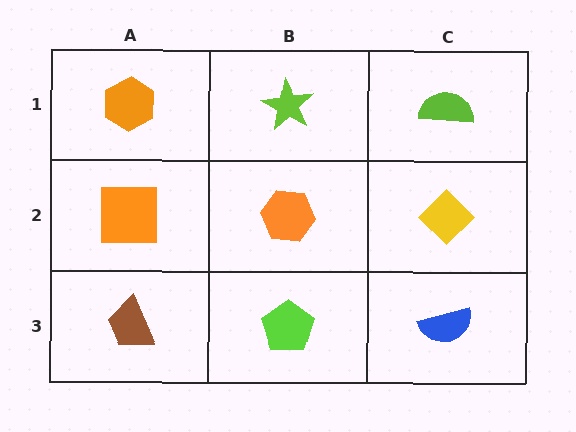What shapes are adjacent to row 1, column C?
A yellow diamond (row 2, column C), a lime star (row 1, column B).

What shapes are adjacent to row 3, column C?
A yellow diamond (row 2, column C), a lime pentagon (row 3, column B).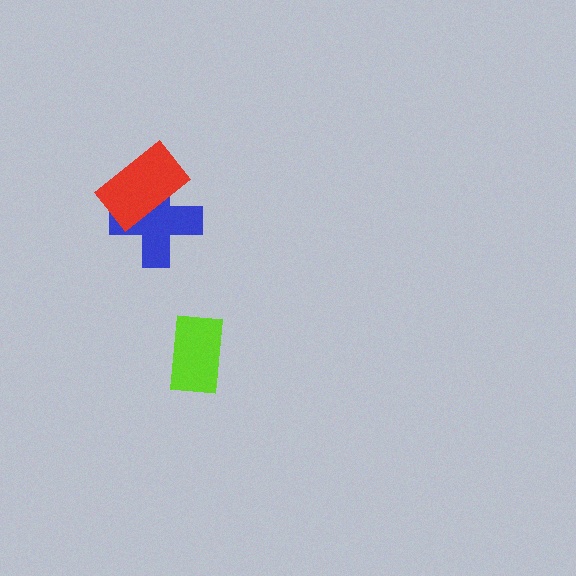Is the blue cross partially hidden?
Yes, it is partially covered by another shape.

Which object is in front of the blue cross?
The red rectangle is in front of the blue cross.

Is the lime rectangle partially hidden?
No, no other shape covers it.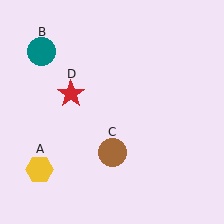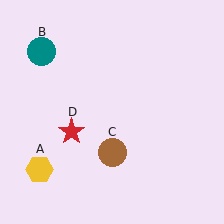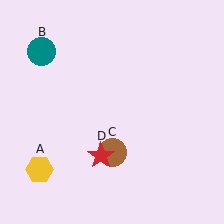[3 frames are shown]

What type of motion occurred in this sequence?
The red star (object D) rotated counterclockwise around the center of the scene.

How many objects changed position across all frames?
1 object changed position: red star (object D).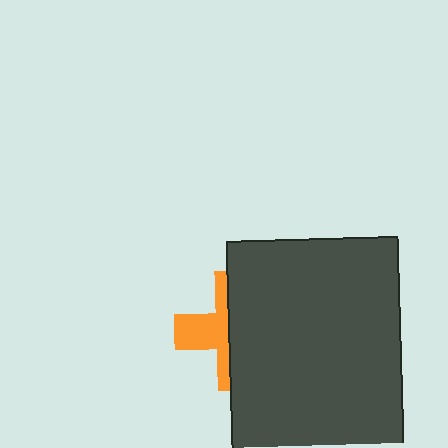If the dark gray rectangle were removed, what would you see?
You would see the complete orange cross.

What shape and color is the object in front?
The object in front is a dark gray rectangle.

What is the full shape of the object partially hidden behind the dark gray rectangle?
The partially hidden object is an orange cross.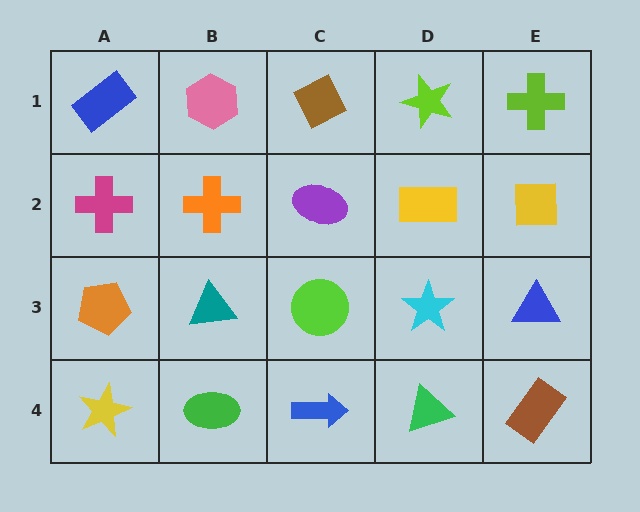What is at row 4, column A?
A yellow star.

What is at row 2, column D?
A yellow rectangle.